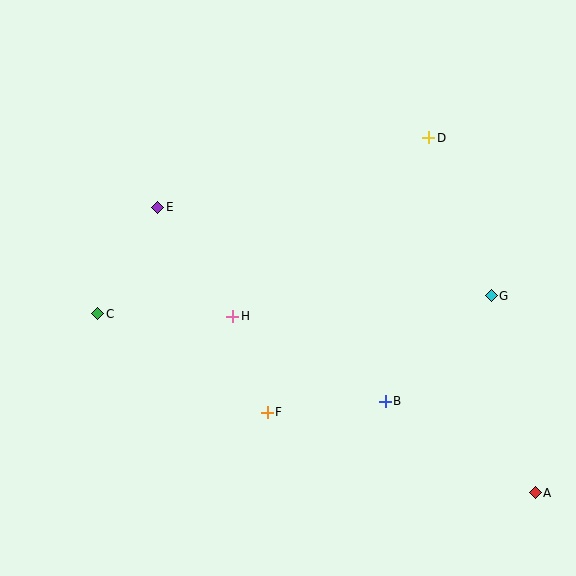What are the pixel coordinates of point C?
Point C is at (98, 314).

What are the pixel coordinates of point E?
Point E is at (158, 207).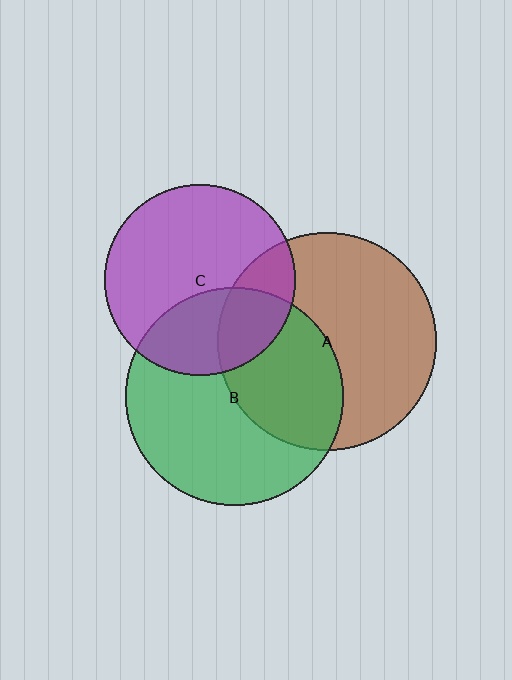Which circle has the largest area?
Circle A (brown).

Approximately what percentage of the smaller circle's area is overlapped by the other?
Approximately 35%.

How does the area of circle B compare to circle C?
Approximately 1.3 times.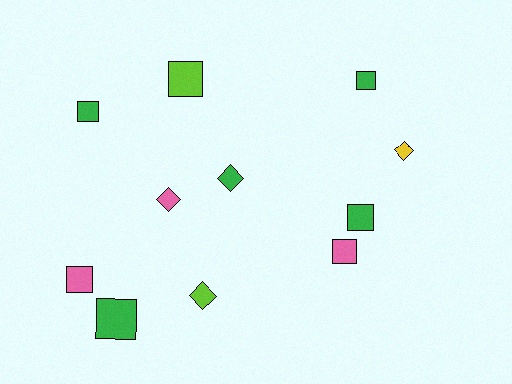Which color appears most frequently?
Green, with 5 objects.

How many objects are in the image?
There are 11 objects.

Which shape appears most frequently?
Square, with 7 objects.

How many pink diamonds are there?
There is 1 pink diamond.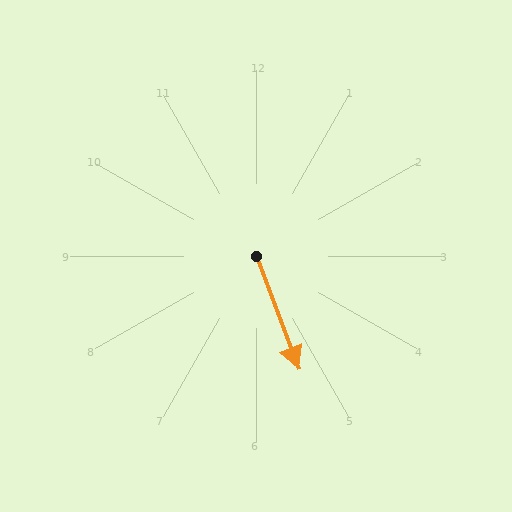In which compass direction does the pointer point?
South.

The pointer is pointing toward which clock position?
Roughly 5 o'clock.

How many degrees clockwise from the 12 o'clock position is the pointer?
Approximately 159 degrees.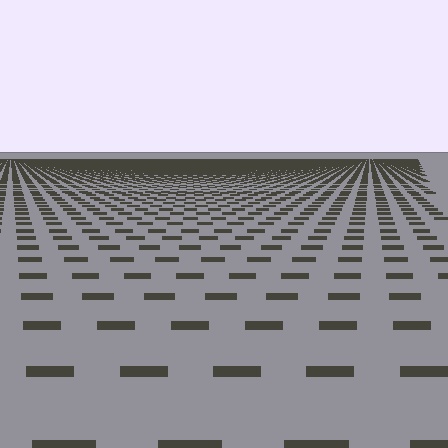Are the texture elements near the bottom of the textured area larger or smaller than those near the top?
Larger. Near the bottom, elements are closer to the viewer and appear at a bigger on-screen size.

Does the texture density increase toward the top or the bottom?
Density increases toward the top.